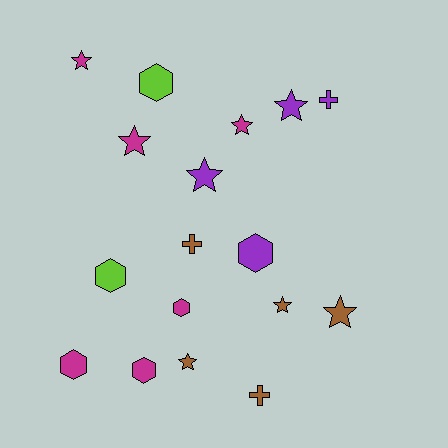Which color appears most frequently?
Magenta, with 6 objects.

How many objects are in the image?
There are 17 objects.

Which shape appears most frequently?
Star, with 8 objects.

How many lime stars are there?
There are no lime stars.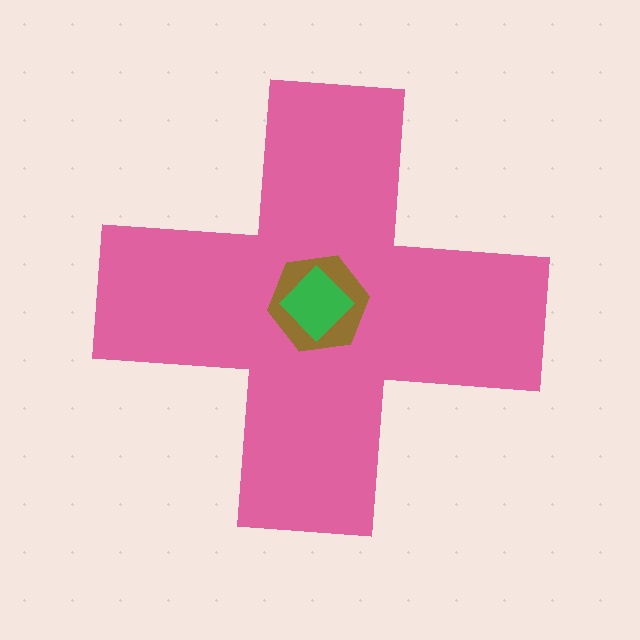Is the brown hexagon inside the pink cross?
Yes.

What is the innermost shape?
The green diamond.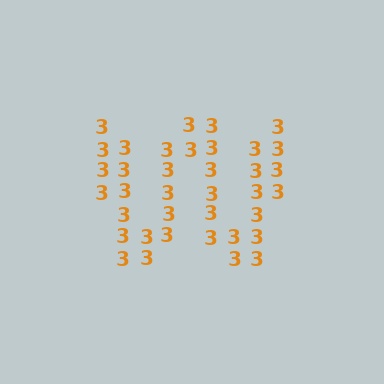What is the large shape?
The large shape is the letter W.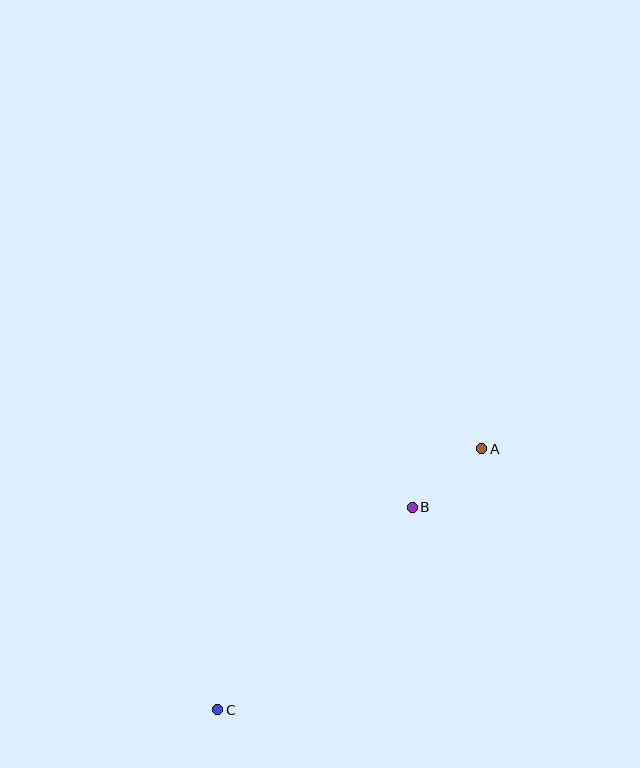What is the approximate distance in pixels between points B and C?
The distance between B and C is approximately 281 pixels.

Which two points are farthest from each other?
Points A and C are farthest from each other.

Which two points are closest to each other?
Points A and B are closest to each other.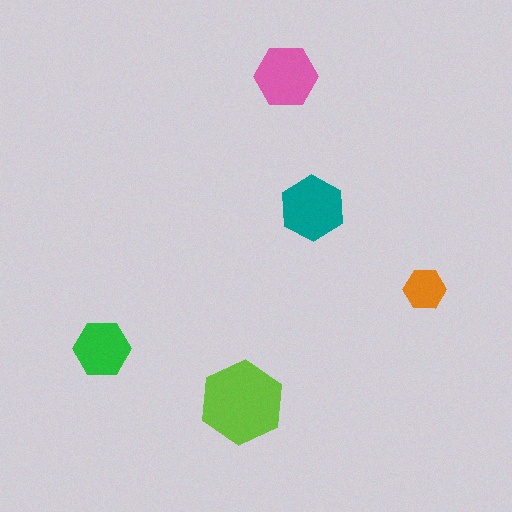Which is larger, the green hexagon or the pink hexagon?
The pink one.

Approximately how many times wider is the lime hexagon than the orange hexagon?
About 2 times wider.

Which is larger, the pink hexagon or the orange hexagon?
The pink one.